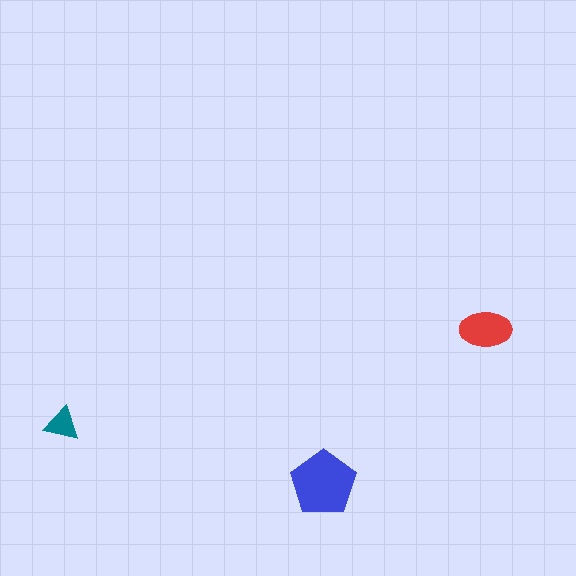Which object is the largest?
The blue pentagon.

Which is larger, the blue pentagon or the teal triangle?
The blue pentagon.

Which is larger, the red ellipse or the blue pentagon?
The blue pentagon.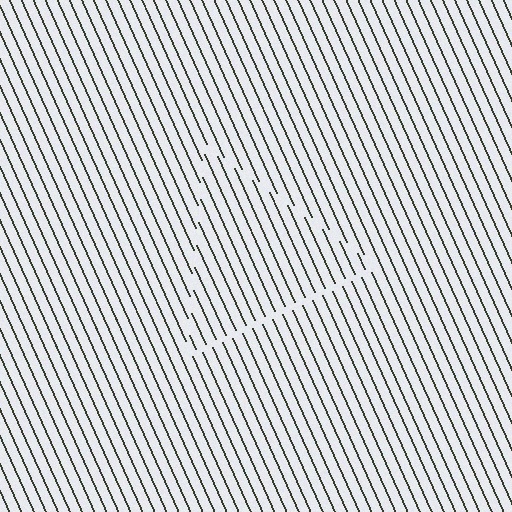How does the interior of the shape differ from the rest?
The interior of the shape contains the same grating, shifted by half a period — the contour is defined by the phase discontinuity where line-ends from the inner and outer gratings abut.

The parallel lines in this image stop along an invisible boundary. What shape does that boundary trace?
An illusory triangle. The interior of the shape contains the same grating, shifted by half a period — the contour is defined by the phase discontinuity where line-ends from the inner and outer gratings abut.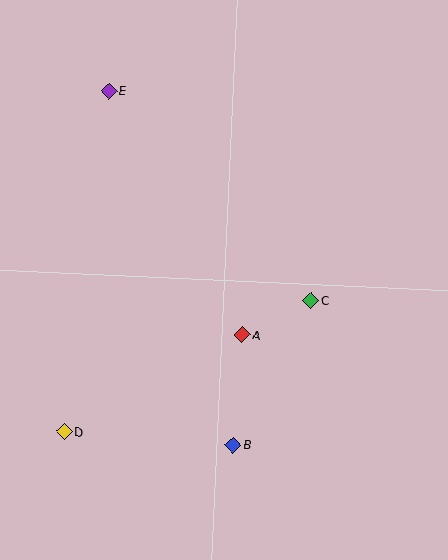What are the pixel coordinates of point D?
Point D is at (64, 432).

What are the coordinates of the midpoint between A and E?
The midpoint between A and E is at (176, 213).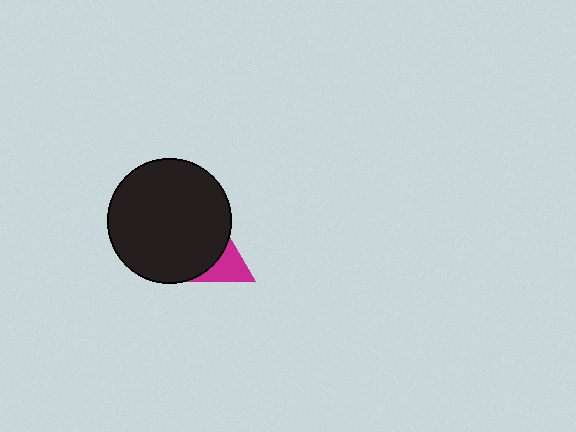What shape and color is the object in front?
The object in front is a black circle.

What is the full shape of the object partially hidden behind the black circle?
The partially hidden object is a magenta triangle.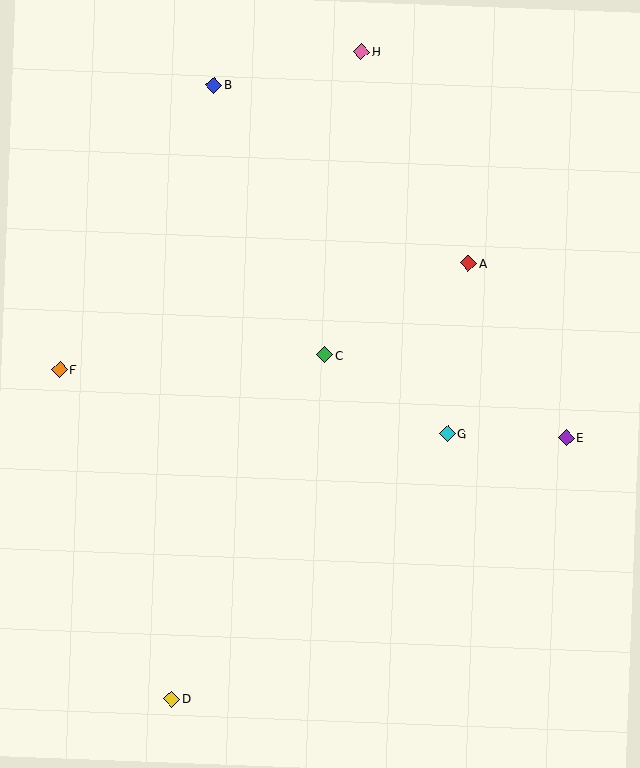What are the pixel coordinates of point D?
Point D is at (172, 699).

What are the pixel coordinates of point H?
Point H is at (362, 52).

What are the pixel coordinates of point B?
Point B is at (214, 85).